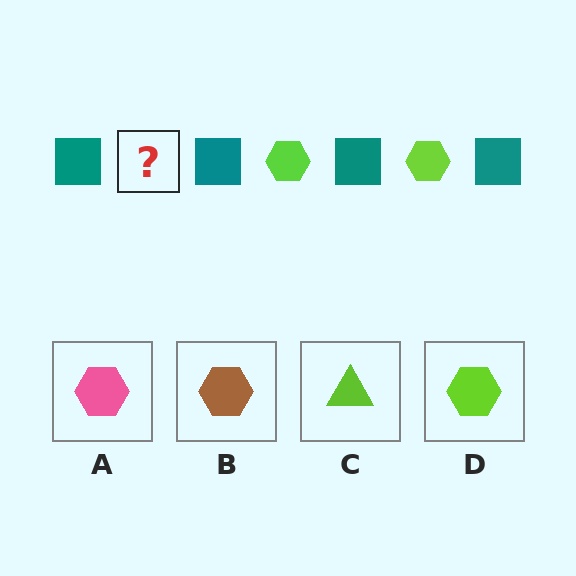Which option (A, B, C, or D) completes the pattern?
D.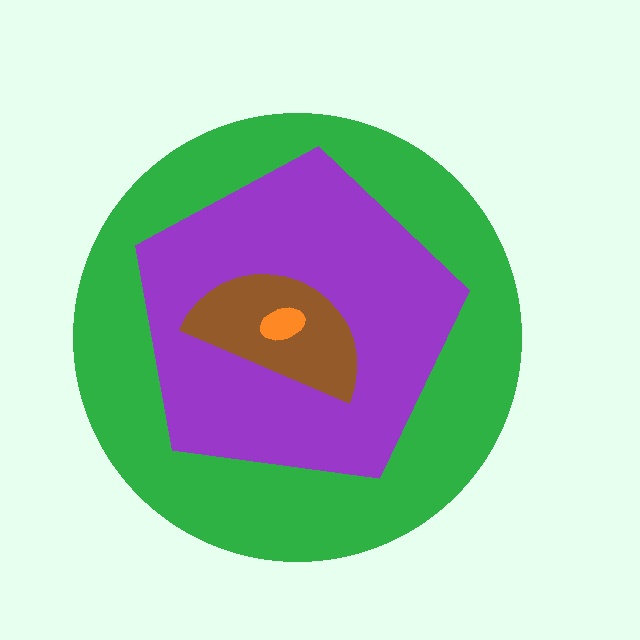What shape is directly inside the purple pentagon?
The brown semicircle.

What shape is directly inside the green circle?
The purple pentagon.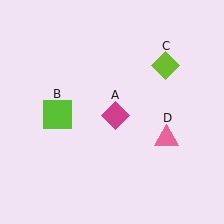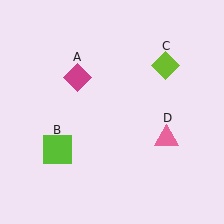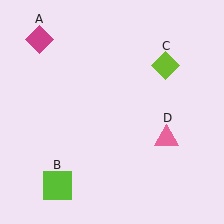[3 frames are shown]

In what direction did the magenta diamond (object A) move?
The magenta diamond (object A) moved up and to the left.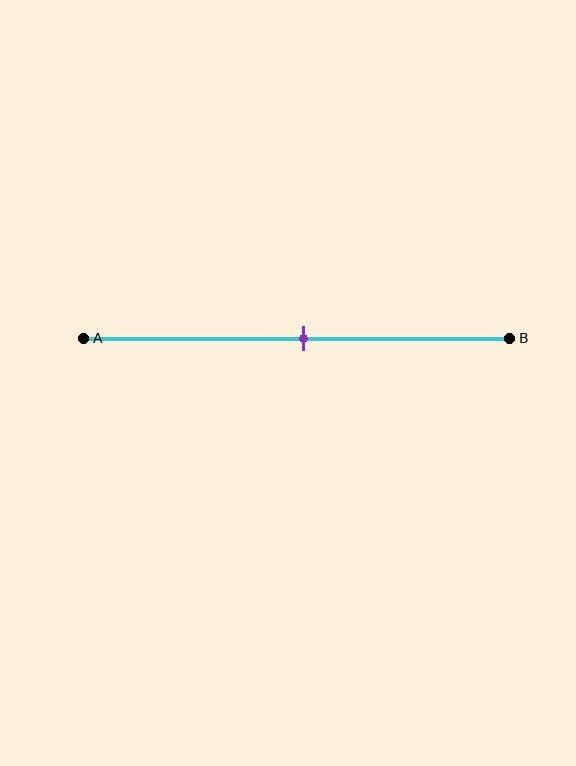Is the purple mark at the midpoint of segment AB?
Yes, the mark is approximately at the midpoint.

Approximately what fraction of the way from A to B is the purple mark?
The purple mark is approximately 50% of the way from A to B.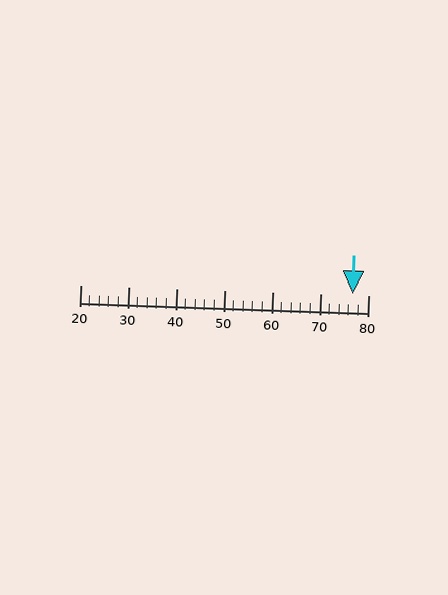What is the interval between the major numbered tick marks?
The major tick marks are spaced 10 units apart.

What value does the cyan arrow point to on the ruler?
The cyan arrow points to approximately 77.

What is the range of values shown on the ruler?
The ruler shows values from 20 to 80.